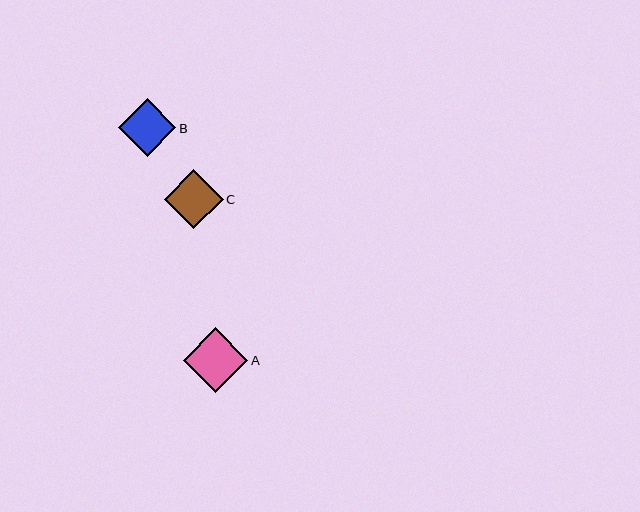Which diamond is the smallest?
Diamond B is the smallest with a size of approximately 58 pixels.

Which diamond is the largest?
Diamond A is the largest with a size of approximately 64 pixels.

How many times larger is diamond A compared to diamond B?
Diamond A is approximately 1.1 times the size of diamond B.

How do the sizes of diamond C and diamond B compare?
Diamond C and diamond B are approximately the same size.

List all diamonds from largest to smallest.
From largest to smallest: A, C, B.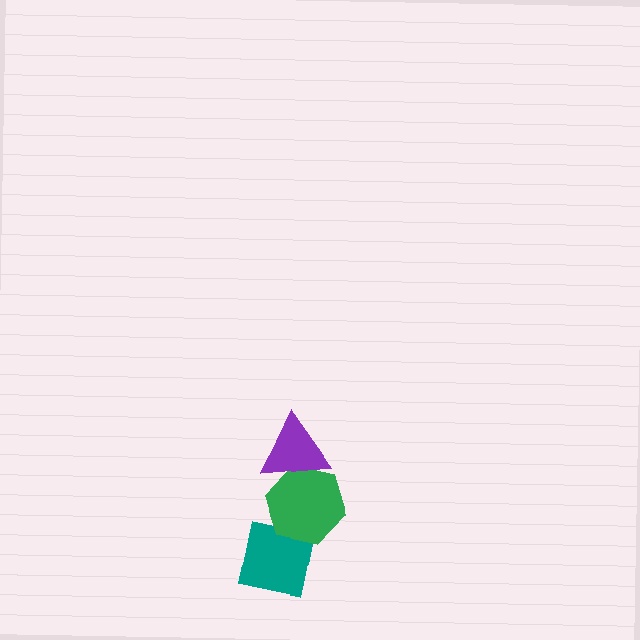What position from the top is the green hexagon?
The green hexagon is 2nd from the top.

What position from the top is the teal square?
The teal square is 3rd from the top.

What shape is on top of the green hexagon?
The purple triangle is on top of the green hexagon.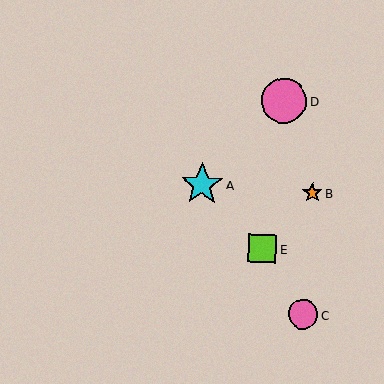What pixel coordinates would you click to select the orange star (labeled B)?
Click at (312, 193) to select the orange star B.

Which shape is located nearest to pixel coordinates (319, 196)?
The orange star (labeled B) at (312, 193) is nearest to that location.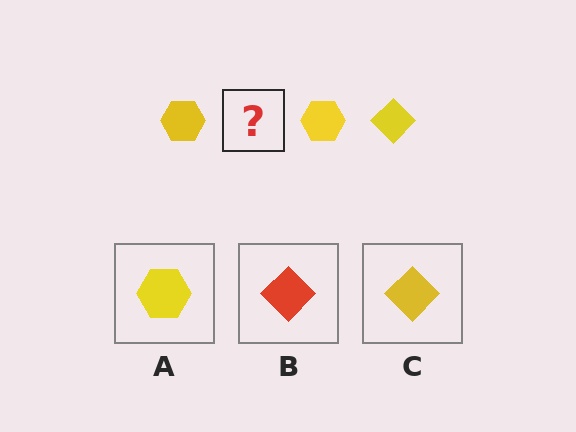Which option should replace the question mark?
Option C.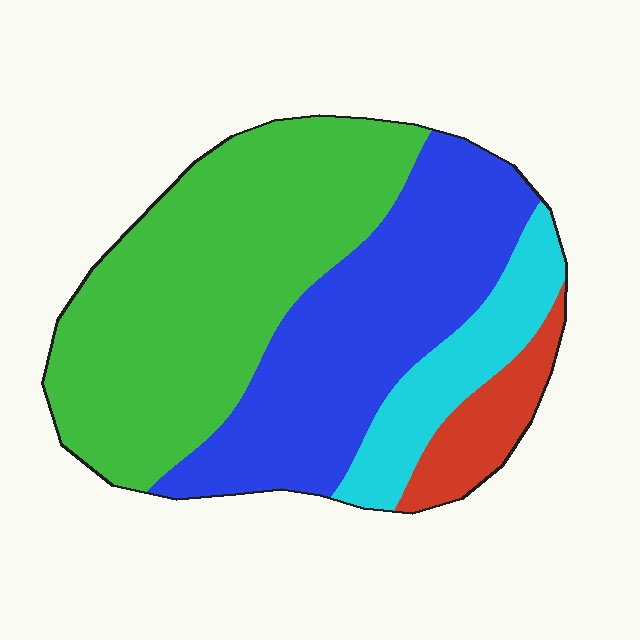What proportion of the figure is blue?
Blue covers roughly 35% of the figure.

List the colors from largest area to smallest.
From largest to smallest: green, blue, cyan, red.